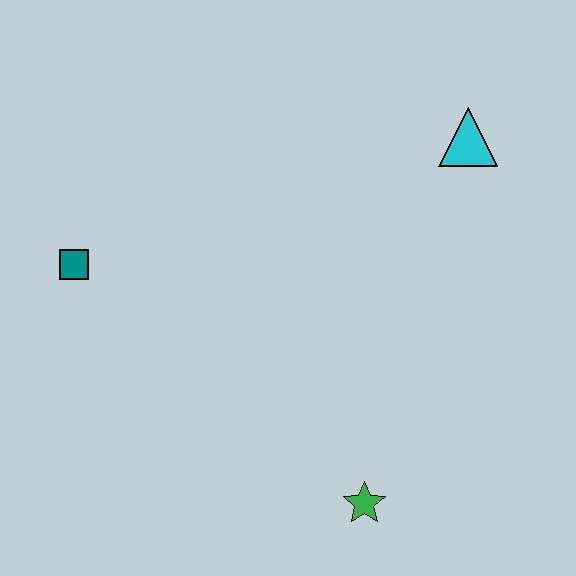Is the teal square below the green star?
No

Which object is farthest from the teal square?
The cyan triangle is farthest from the teal square.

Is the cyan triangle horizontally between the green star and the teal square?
No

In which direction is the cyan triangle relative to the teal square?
The cyan triangle is to the right of the teal square.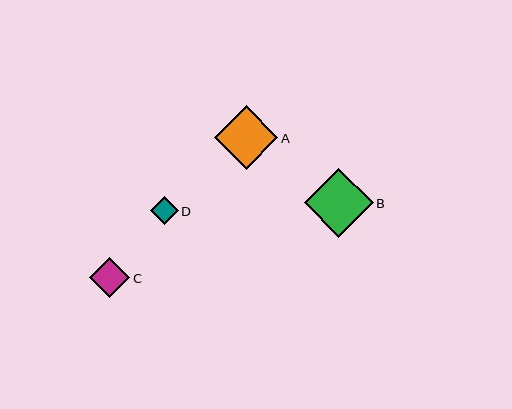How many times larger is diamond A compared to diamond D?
Diamond A is approximately 2.3 times the size of diamond D.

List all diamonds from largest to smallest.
From largest to smallest: B, A, C, D.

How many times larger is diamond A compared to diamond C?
Diamond A is approximately 1.6 times the size of diamond C.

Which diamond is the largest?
Diamond B is the largest with a size of approximately 69 pixels.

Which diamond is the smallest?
Diamond D is the smallest with a size of approximately 28 pixels.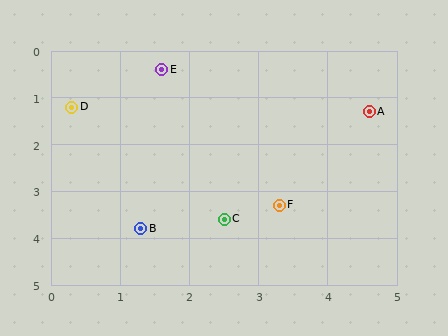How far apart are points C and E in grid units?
Points C and E are about 3.3 grid units apart.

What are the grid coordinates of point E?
Point E is at approximately (1.6, 0.4).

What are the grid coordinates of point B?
Point B is at approximately (1.3, 3.8).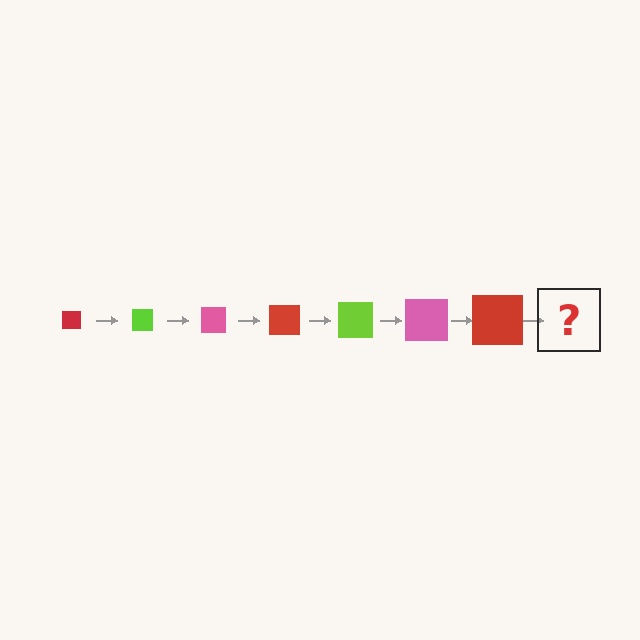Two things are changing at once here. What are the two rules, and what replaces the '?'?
The two rules are that the square grows larger each step and the color cycles through red, lime, and pink. The '?' should be a lime square, larger than the previous one.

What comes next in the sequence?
The next element should be a lime square, larger than the previous one.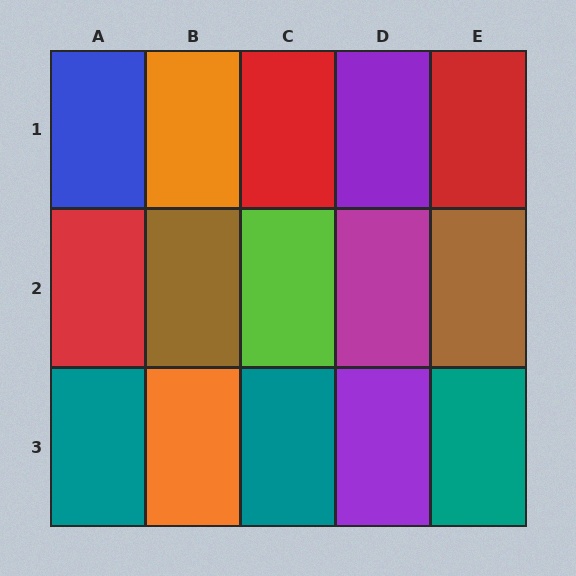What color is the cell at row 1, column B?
Orange.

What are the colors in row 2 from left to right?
Red, brown, lime, magenta, brown.